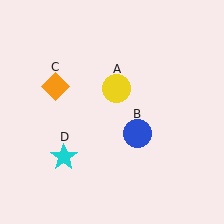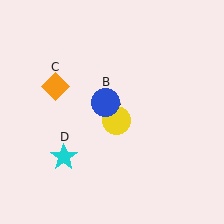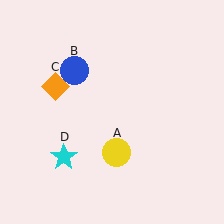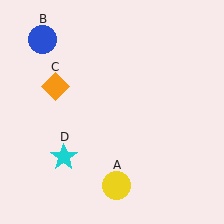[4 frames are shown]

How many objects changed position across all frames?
2 objects changed position: yellow circle (object A), blue circle (object B).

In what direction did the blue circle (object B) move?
The blue circle (object B) moved up and to the left.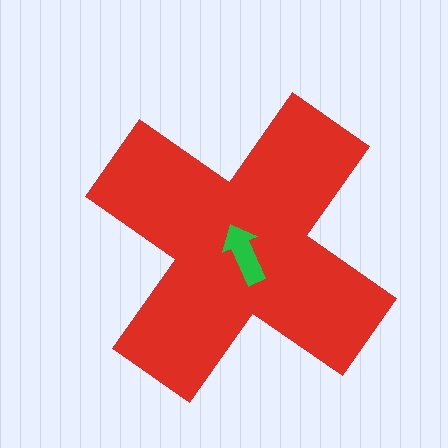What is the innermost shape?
The green arrow.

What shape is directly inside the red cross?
The green arrow.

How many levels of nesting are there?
2.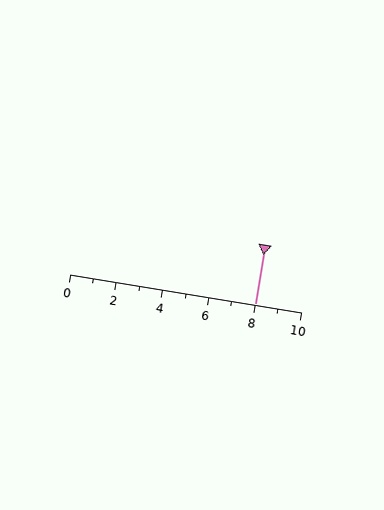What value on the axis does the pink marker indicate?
The marker indicates approximately 8.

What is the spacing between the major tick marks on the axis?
The major ticks are spaced 2 apart.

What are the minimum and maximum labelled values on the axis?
The axis runs from 0 to 10.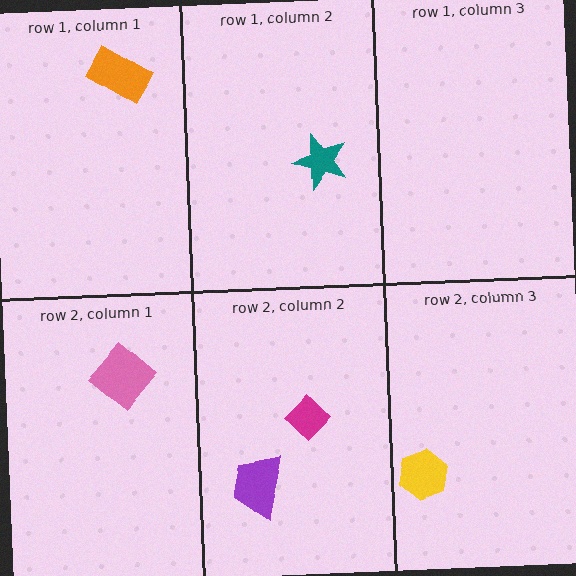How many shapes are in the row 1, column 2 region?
1.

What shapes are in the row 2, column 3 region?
The yellow hexagon.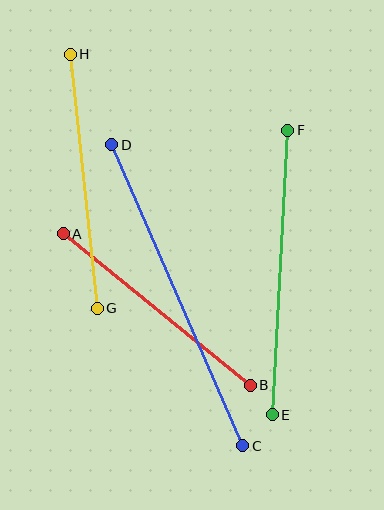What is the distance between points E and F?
The distance is approximately 285 pixels.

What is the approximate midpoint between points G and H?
The midpoint is at approximately (84, 181) pixels.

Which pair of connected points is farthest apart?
Points C and D are farthest apart.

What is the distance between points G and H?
The distance is approximately 255 pixels.